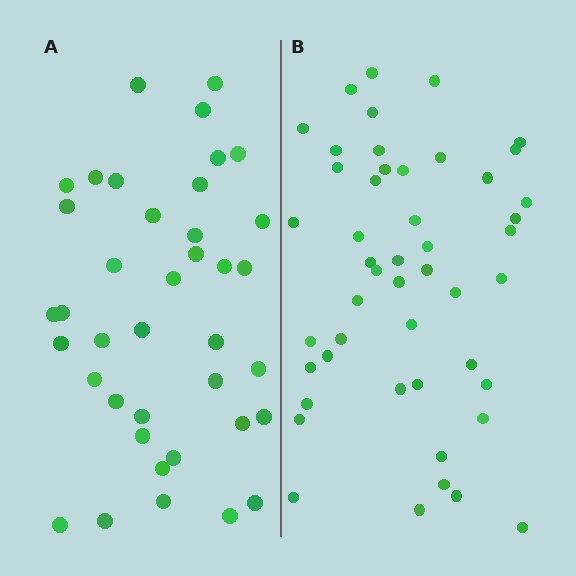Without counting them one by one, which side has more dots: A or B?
Region B (the right region) has more dots.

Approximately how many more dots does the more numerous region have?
Region B has roughly 8 or so more dots than region A.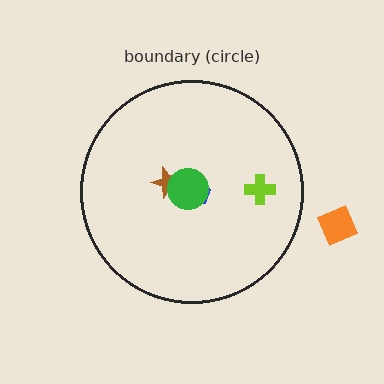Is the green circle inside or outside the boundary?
Inside.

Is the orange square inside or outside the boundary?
Outside.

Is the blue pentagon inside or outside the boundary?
Inside.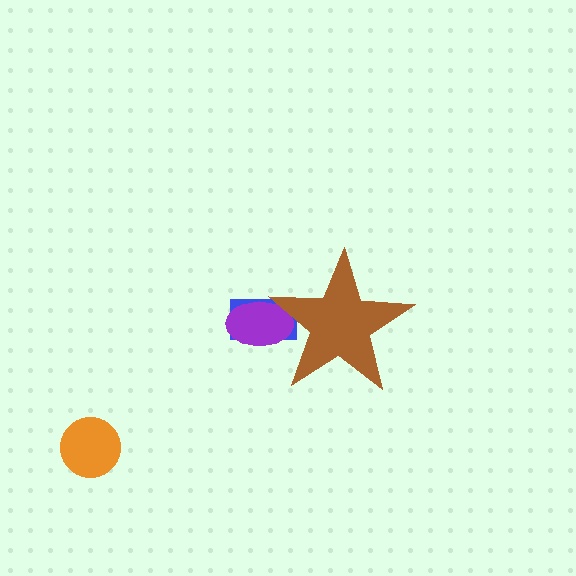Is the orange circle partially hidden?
No, the orange circle is fully visible.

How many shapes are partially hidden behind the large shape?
2 shapes are partially hidden.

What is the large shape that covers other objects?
A brown star.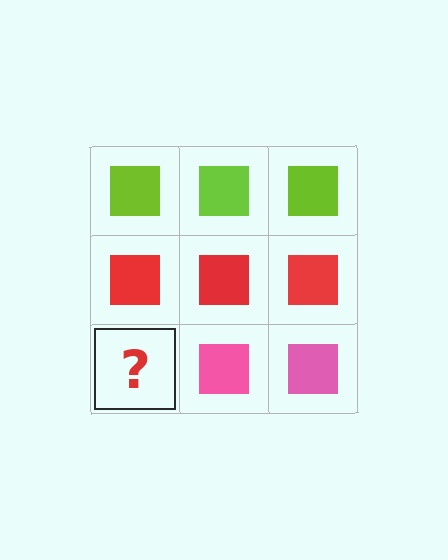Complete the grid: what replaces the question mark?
The question mark should be replaced with a pink square.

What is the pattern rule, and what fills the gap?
The rule is that each row has a consistent color. The gap should be filled with a pink square.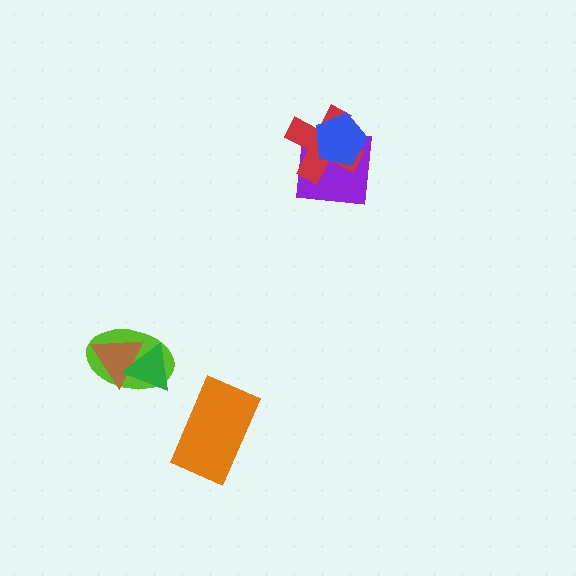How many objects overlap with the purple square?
2 objects overlap with the purple square.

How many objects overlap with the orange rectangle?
0 objects overlap with the orange rectangle.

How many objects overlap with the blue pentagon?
2 objects overlap with the blue pentagon.